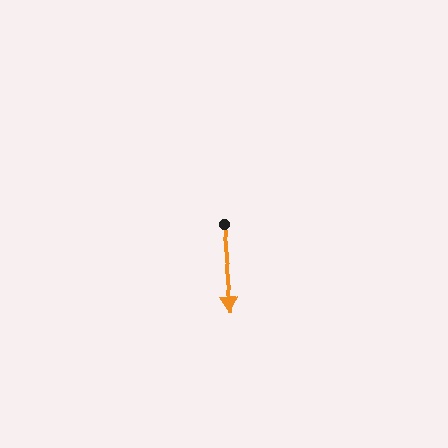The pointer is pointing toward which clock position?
Roughly 6 o'clock.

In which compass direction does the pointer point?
South.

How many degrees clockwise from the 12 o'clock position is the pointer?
Approximately 174 degrees.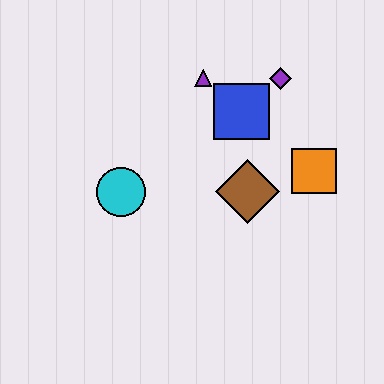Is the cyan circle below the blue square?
Yes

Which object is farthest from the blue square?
The cyan circle is farthest from the blue square.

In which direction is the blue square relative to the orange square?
The blue square is to the left of the orange square.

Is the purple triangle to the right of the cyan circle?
Yes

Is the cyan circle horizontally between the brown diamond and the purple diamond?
No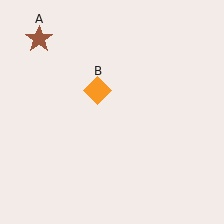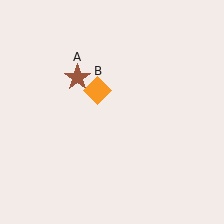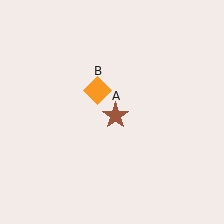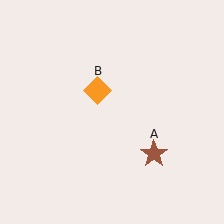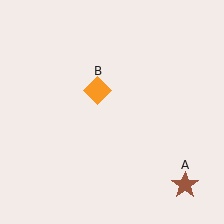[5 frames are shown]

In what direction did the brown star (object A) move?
The brown star (object A) moved down and to the right.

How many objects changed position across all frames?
1 object changed position: brown star (object A).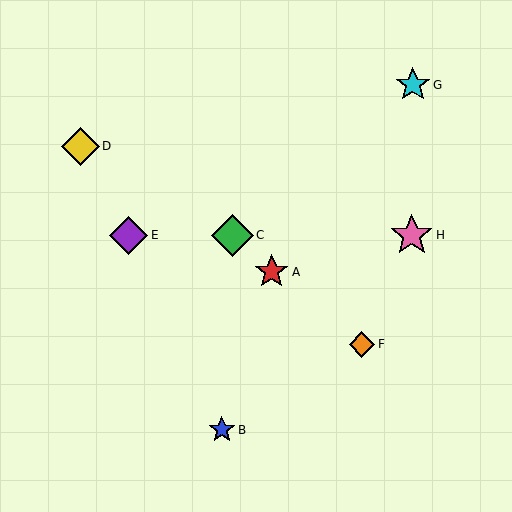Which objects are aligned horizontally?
Objects C, E, H are aligned horizontally.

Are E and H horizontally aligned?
Yes, both are at y≈235.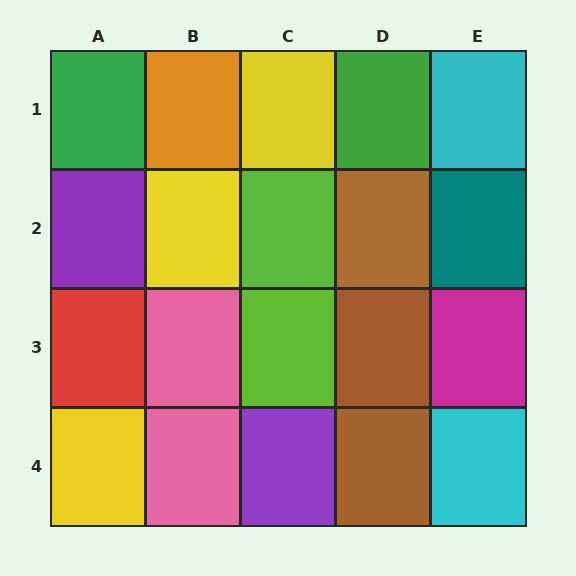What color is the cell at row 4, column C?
Purple.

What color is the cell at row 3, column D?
Brown.